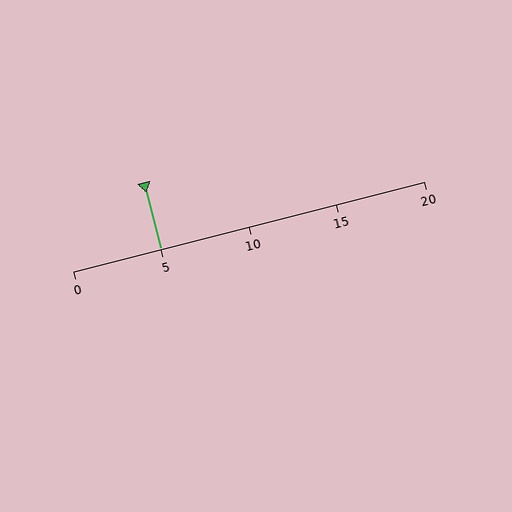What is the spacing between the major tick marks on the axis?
The major ticks are spaced 5 apart.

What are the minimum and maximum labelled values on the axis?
The axis runs from 0 to 20.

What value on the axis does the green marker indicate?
The marker indicates approximately 5.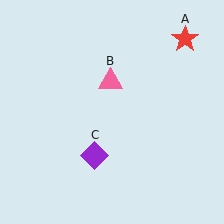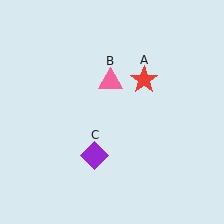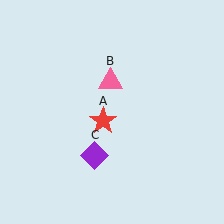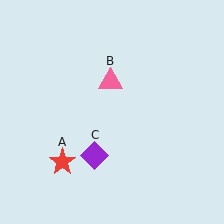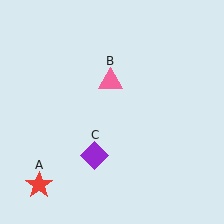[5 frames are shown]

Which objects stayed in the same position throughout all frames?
Pink triangle (object B) and purple diamond (object C) remained stationary.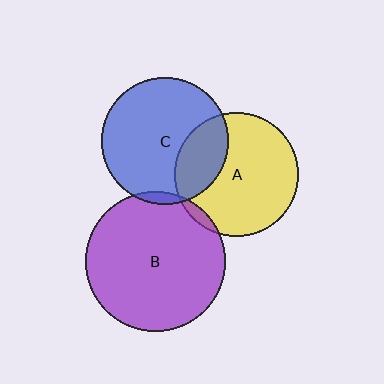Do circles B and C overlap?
Yes.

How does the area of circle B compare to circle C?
Approximately 1.2 times.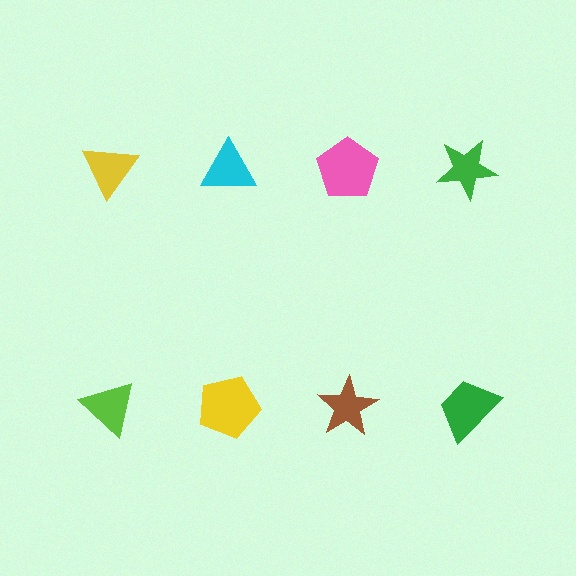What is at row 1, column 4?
A green star.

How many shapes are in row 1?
4 shapes.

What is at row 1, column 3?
A pink pentagon.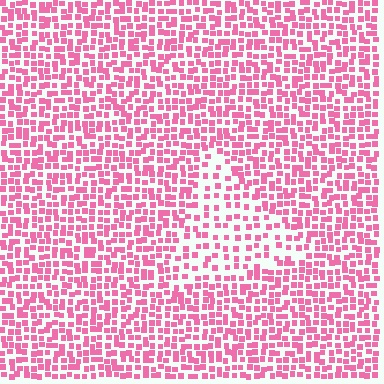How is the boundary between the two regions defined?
The boundary is defined by a change in element density (approximately 1.8x ratio). All elements are the same color, size, and shape.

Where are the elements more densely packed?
The elements are more densely packed outside the triangle boundary.